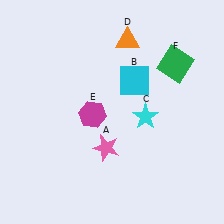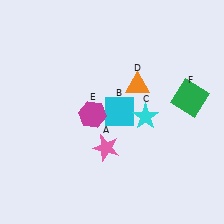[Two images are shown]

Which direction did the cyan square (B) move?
The cyan square (B) moved down.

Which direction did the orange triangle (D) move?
The orange triangle (D) moved down.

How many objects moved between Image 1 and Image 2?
3 objects moved between the two images.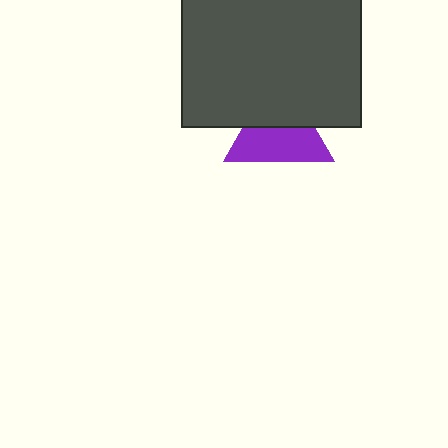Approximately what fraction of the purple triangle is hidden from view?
Roughly 42% of the purple triangle is hidden behind the dark gray square.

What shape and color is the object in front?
The object in front is a dark gray square.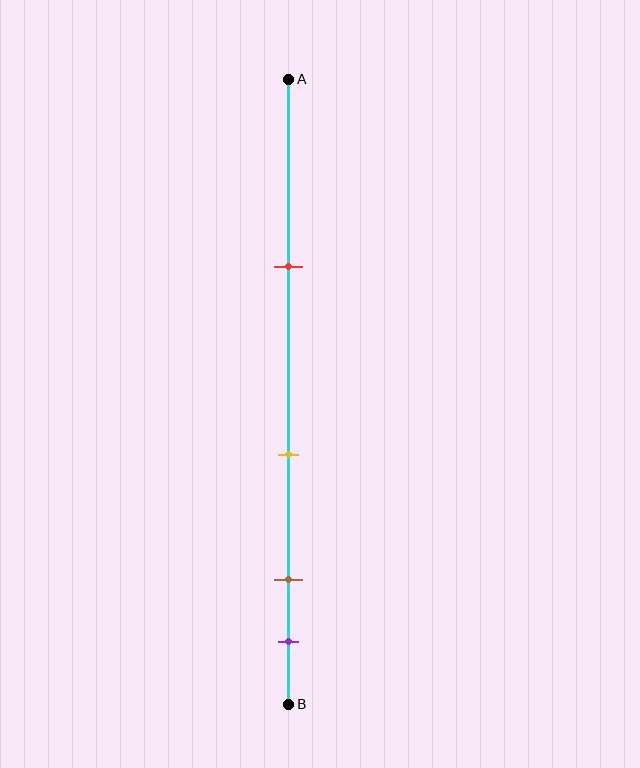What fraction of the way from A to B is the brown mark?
The brown mark is approximately 80% (0.8) of the way from A to B.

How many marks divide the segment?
There are 4 marks dividing the segment.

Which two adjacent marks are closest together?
The brown and purple marks are the closest adjacent pair.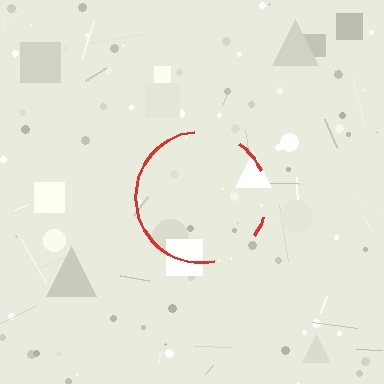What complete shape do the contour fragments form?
The contour fragments form a circle.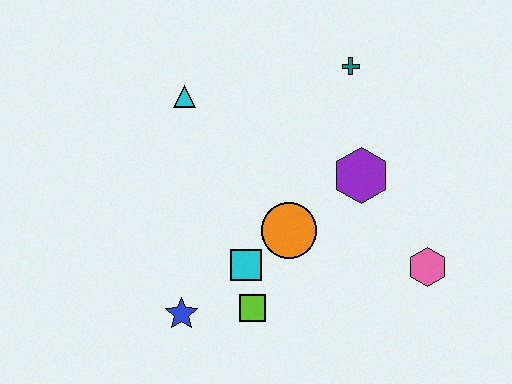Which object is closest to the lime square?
The cyan square is closest to the lime square.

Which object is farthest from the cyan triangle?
The pink hexagon is farthest from the cyan triangle.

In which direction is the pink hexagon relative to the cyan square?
The pink hexagon is to the right of the cyan square.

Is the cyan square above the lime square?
Yes